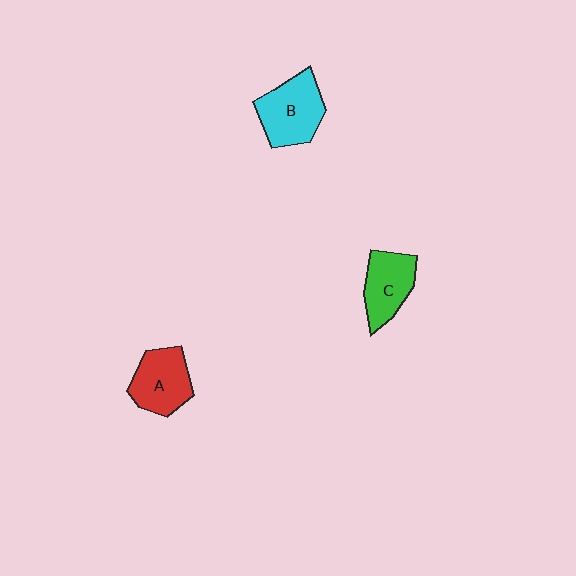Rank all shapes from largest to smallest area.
From largest to smallest: B (cyan), A (red), C (green).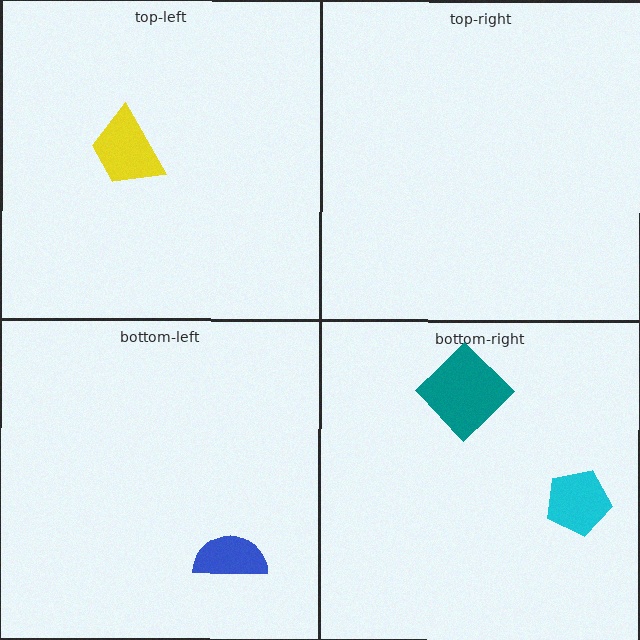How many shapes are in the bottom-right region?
2.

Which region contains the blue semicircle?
The bottom-left region.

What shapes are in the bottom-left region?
The blue semicircle.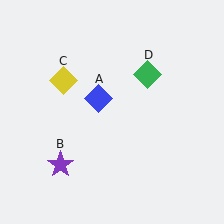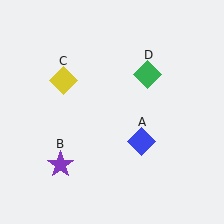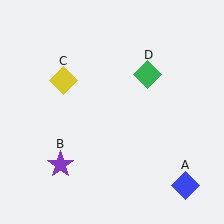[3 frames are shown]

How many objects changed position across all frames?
1 object changed position: blue diamond (object A).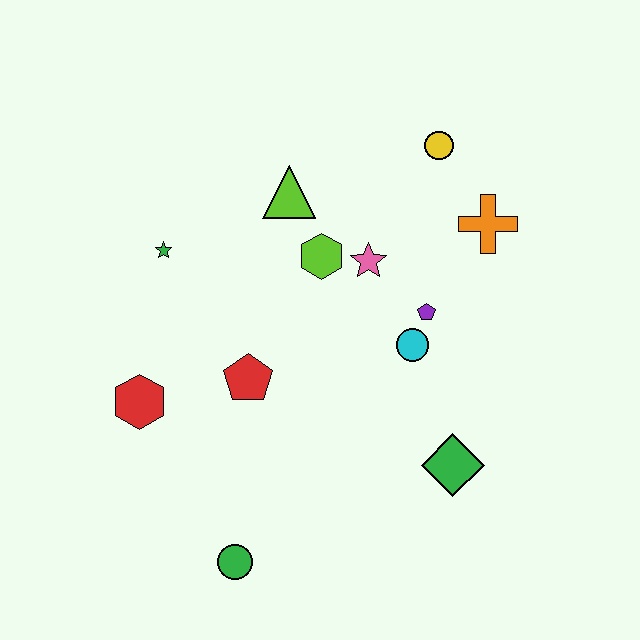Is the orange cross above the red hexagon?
Yes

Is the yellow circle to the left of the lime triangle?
No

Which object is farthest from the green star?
The green diamond is farthest from the green star.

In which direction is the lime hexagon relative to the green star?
The lime hexagon is to the right of the green star.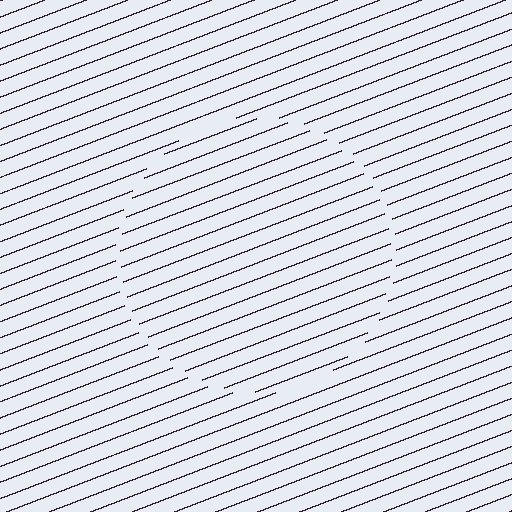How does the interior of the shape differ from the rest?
The interior of the shape contains the same grating, shifted by half a period — the contour is defined by the phase discontinuity where line-ends from the inner and outer gratings abut.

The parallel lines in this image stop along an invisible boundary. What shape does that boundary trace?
An illusory circle. The interior of the shape contains the same grating, shifted by half a period — the contour is defined by the phase discontinuity where line-ends from the inner and outer gratings abut.